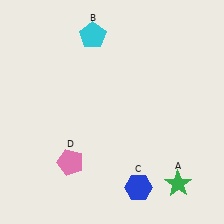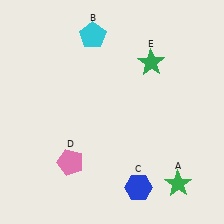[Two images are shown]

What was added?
A green star (E) was added in Image 2.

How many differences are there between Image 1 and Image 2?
There is 1 difference between the two images.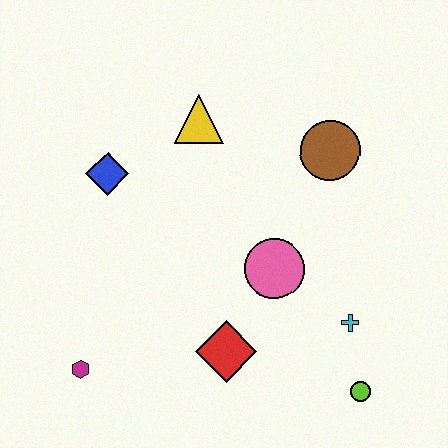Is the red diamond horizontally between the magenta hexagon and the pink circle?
Yes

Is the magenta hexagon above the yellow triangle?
No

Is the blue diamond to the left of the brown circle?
Yes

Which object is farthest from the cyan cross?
The blue diamond is farthest from the cyan cross.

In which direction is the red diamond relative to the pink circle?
The red diamond is below the pink circle.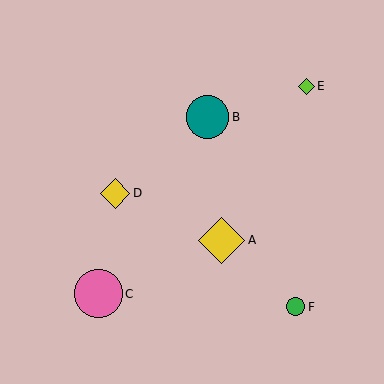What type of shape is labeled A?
Shape A is a yellow diamond.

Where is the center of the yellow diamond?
The center of the yellow diamond is at (222, 240).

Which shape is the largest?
The pink circle (labeled C) is the largest.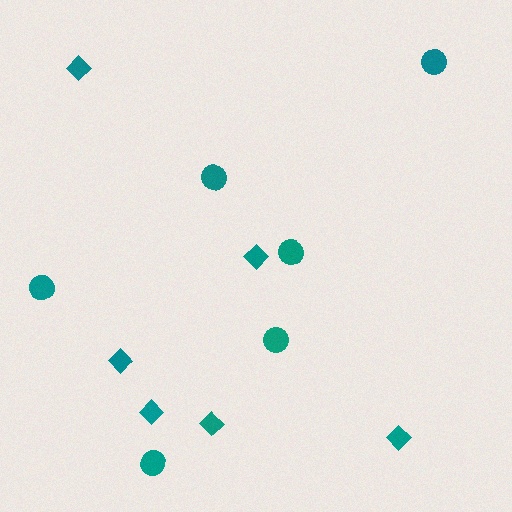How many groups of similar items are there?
There are 2 groups: one group of circles (6) and one group of diamonds (6).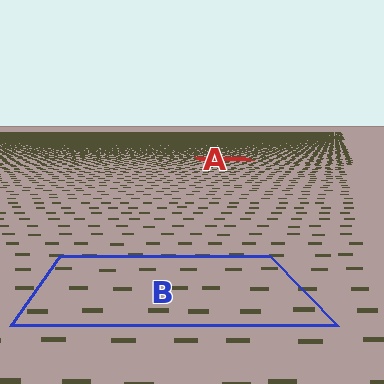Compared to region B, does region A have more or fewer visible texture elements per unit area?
Region A has more texture elements per unit area — they are packed more densely because it is farther away.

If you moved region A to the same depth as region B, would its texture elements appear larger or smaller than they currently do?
They would appear larger. At a closer depth, the same texture elements are projected at a bigger on-screen size.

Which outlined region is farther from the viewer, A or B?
Region A is farther from the viewer — the texture elements inside it appear smaller and more densely packed.